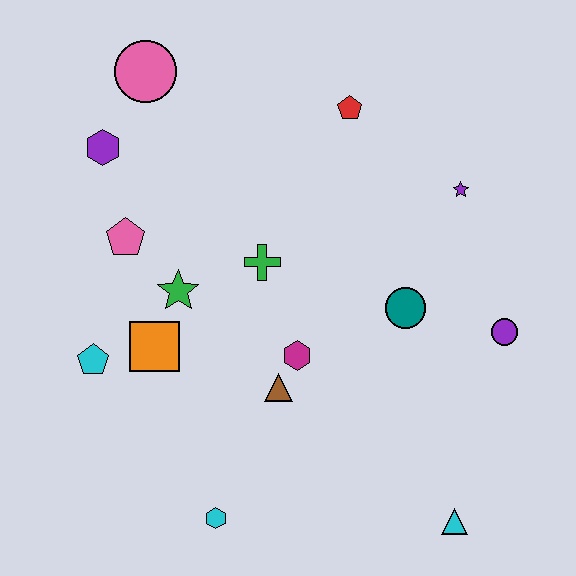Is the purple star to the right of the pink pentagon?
Yes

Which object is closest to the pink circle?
The purple hexagon is closest to the pink circle.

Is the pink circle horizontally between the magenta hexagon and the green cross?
No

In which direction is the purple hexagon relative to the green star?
The purple hexagon is above the green star.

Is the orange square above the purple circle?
No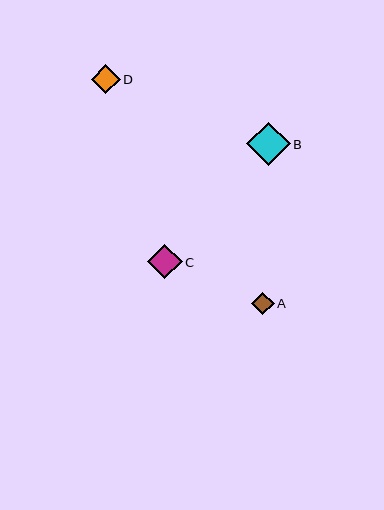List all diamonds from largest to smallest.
From largest to smallest: B, C, D, A.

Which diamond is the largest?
Diamond B is the largest with a size of approximately 43 pixels.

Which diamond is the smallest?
Diamond A is the smallest with a size of approximately 23 pixels.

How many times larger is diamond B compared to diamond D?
Diamond B is approximately 1.5 times the size of diamond D.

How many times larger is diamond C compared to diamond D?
Diamond C is approximately 1.2 times the size of diamond D.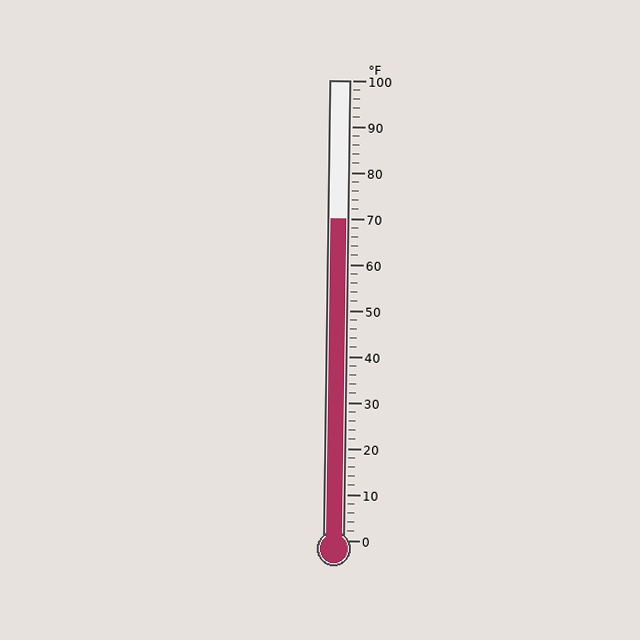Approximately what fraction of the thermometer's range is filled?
The thermometer is filled to approximately 70% of its range.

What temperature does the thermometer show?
The thermometer shows approximately 70°F.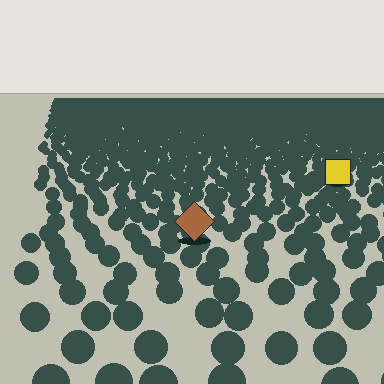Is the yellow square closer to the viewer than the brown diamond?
No. The brown diamond is closer — you can tell from the texture gradient: the ground texture is coarser near it.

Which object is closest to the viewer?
The brown diamond is closest. The texture marks near it are larger and more spread out.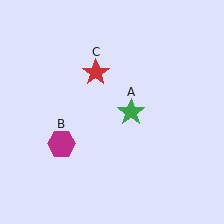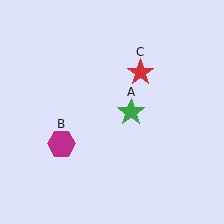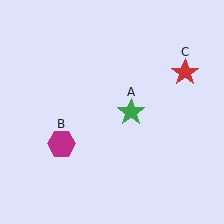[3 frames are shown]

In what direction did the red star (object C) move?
The red star (object C) moved right.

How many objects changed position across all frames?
1 object changed position: red star (object C).